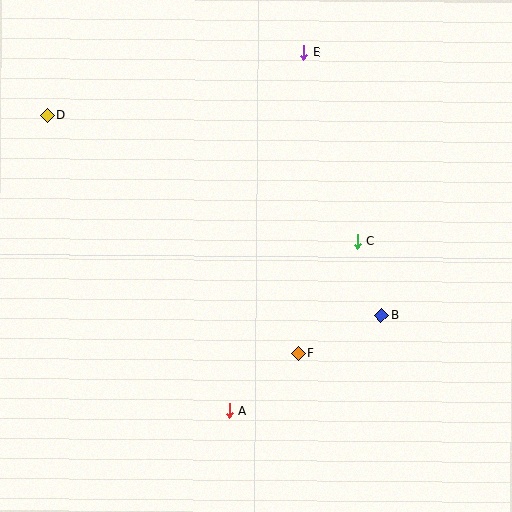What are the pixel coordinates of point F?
Point F is at (298, 354).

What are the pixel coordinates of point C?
Point C is at (358, 241).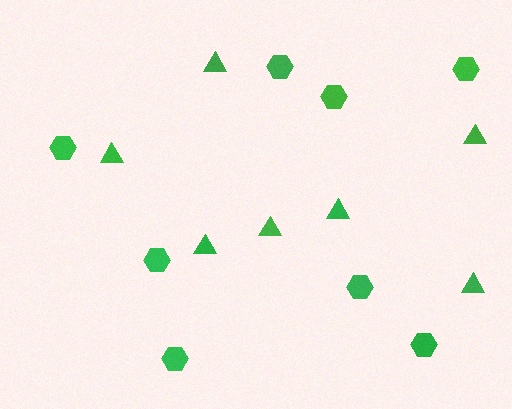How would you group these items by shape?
There are 2 groups: one group of hexagons (8) and one group of triangles (7).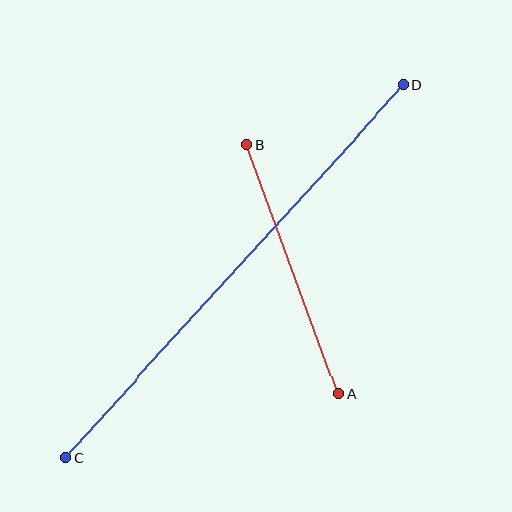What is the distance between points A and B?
The distance is approximately 265 pixels.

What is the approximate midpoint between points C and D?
The midpoint is at approximately (235, 271) pixels.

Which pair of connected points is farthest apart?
Points C and D are farthest apart.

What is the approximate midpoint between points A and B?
The midpoint is at approximately (292, 269) pixels.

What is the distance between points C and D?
The distance is approximately 503 pixels.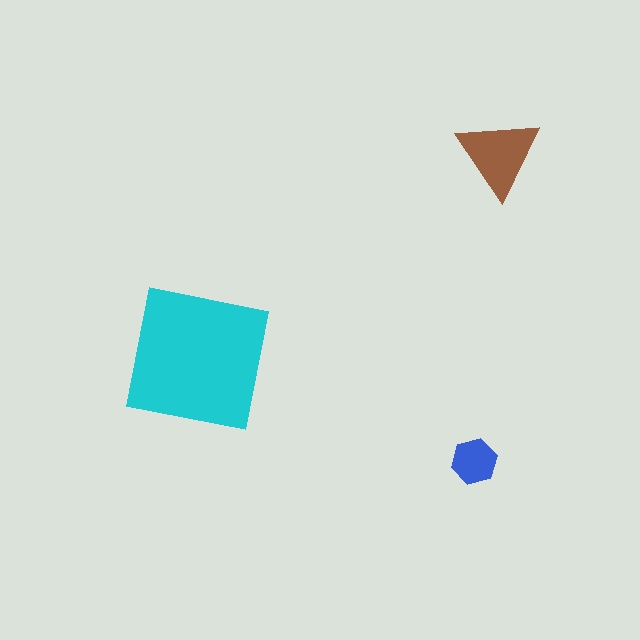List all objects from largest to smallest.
The cyan square, the brown triangle, the blue hexagon.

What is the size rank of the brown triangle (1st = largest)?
2nd.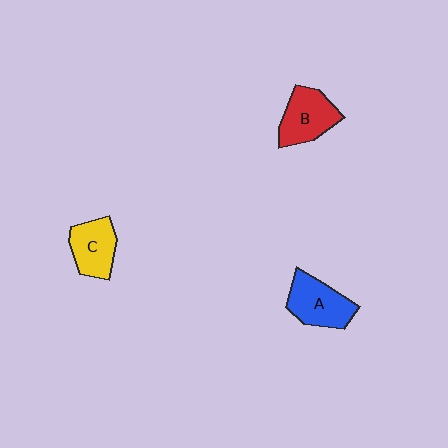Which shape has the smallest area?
Shape C (yellow).